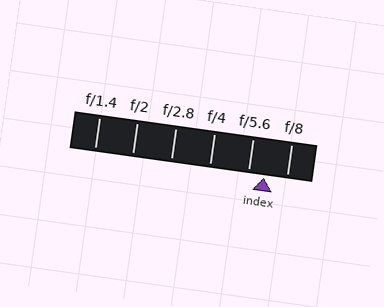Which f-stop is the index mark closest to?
The index mark is closest to f/5.6.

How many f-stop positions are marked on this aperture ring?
There are 6 f-stop positions marked.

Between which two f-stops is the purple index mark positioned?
The index mark is between f/5.6 and f/8.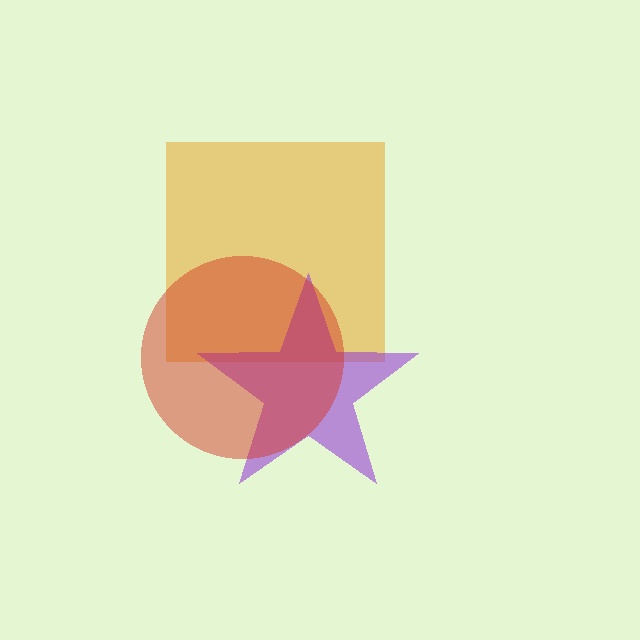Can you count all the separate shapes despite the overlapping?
Yes, there are 3 separate shapes.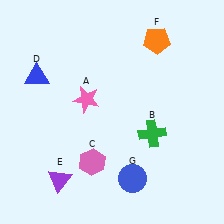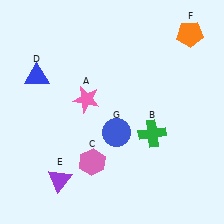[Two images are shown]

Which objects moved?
The objects that moved are: the orange pentagon (F), the blue circle (G).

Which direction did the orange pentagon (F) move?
The orange pentagon (F) moved right.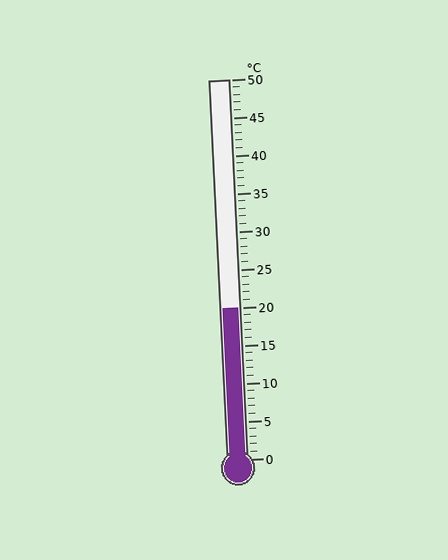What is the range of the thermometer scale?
The thermometer scale ranges from 0°C to 50°C.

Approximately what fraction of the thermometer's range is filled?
The thermometer is filled to approximately 40% of its range.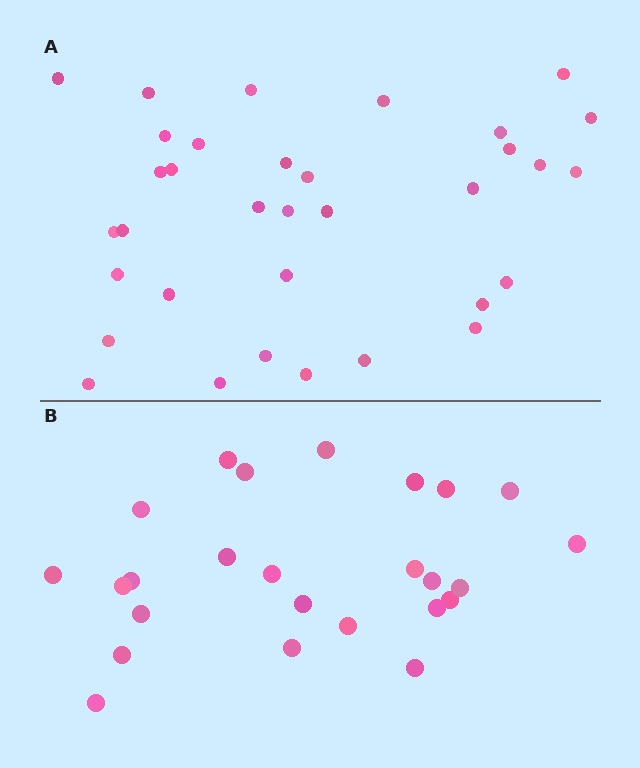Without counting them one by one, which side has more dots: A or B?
Region A (the top region) has more dots.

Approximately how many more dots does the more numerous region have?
Region A has roughly 8 or so more dots than region B.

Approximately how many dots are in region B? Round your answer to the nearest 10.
About 20 dots. (The exact count is 25, which rounds to 20.)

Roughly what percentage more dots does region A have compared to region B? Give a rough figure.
About 35% more.